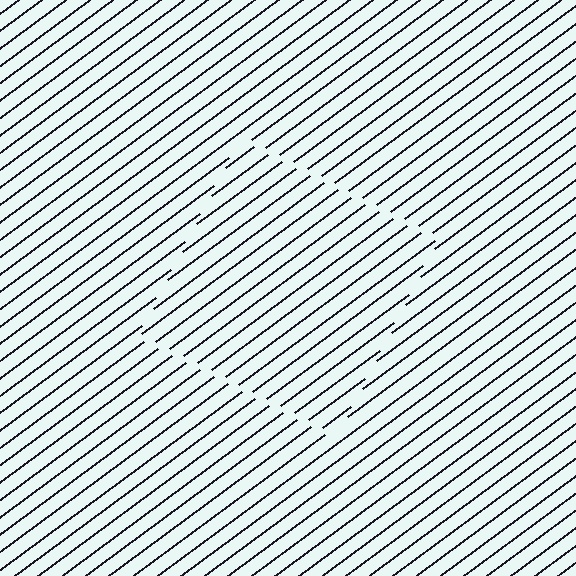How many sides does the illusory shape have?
4 sides — the line-ends trace a square.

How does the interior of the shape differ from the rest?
The interior of the shape contains the same grating, shifted by half a period — the contour is defined by the phase discontinuity where line-ends from the inner and outer gratings abut.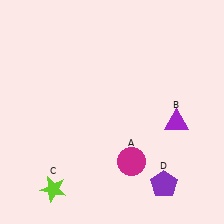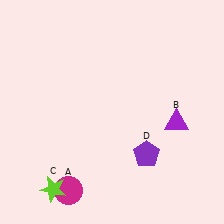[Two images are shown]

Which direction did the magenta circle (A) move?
The magenta circle (A) moved left.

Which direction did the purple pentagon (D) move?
The purple pentagon (D) moved up.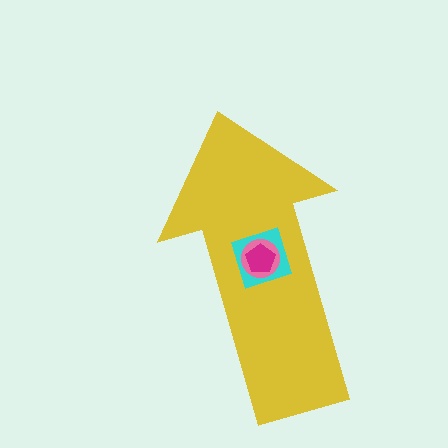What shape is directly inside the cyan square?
The pink circle.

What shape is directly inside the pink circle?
The magenta pentagon.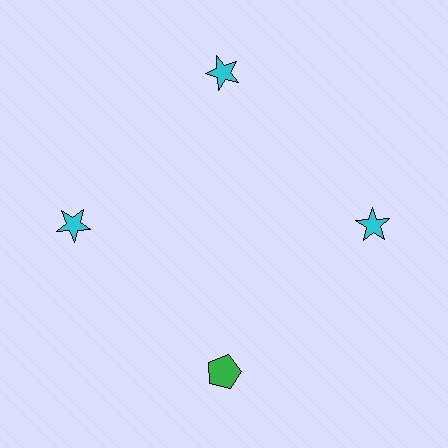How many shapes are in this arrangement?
There are 4 shapes arranged in a ring pattern.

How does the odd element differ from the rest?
It differs in both color (green instead of cyan) and shape (pentagon instead of star).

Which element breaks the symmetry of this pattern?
The green pentagon at roughly the 6 o'clock position breaks the symmetry. All other shapes are cyan stars.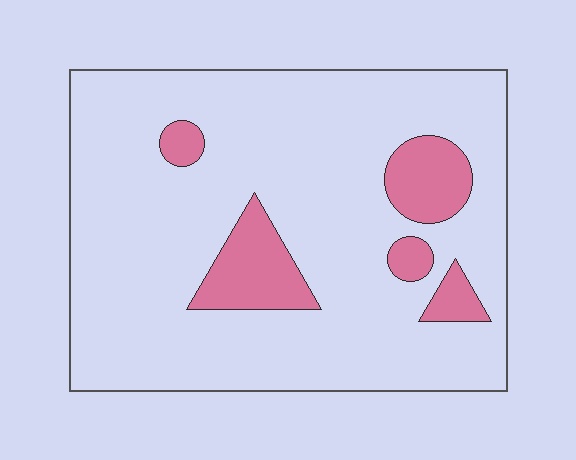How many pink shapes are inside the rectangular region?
5.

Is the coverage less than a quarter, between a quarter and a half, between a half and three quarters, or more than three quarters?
Less than a quarter.